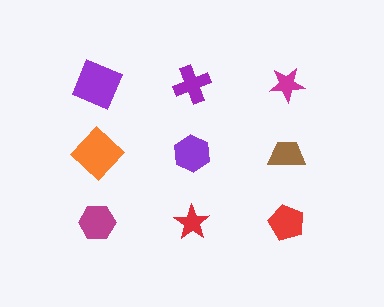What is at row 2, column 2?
A purple hexagon.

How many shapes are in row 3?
3 shapes.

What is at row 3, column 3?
A red pentagon.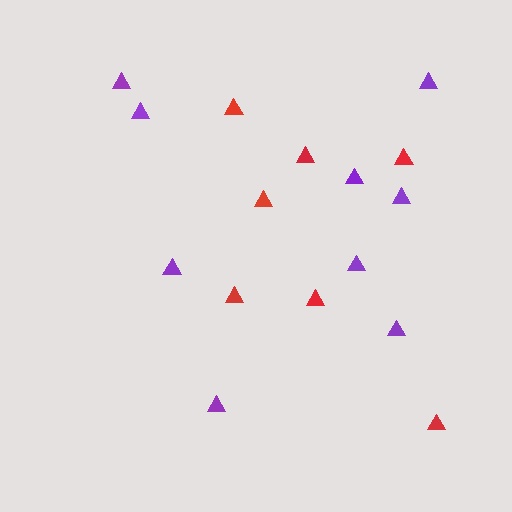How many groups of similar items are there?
There are 2 groups: one group of purple triangles (9) and one group of red triangles (7).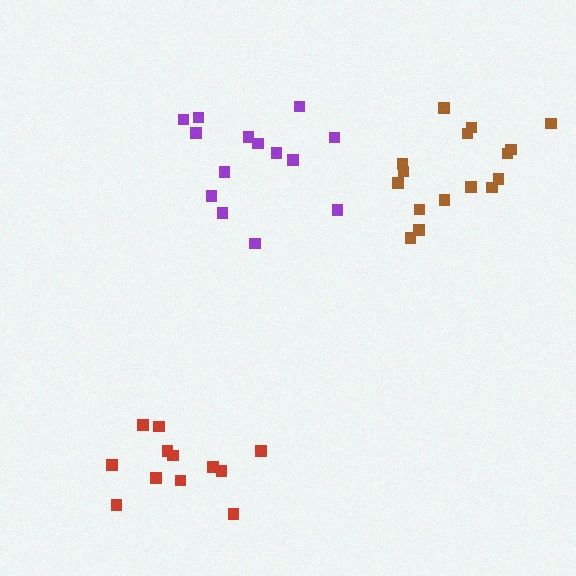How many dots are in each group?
Group 1: 12 dots, Group 2: 16 dots, Group 3: 14 dots (42 total).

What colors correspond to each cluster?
The clusters are colored: red, brown, purple.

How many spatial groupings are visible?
There are 3 spatial groupings.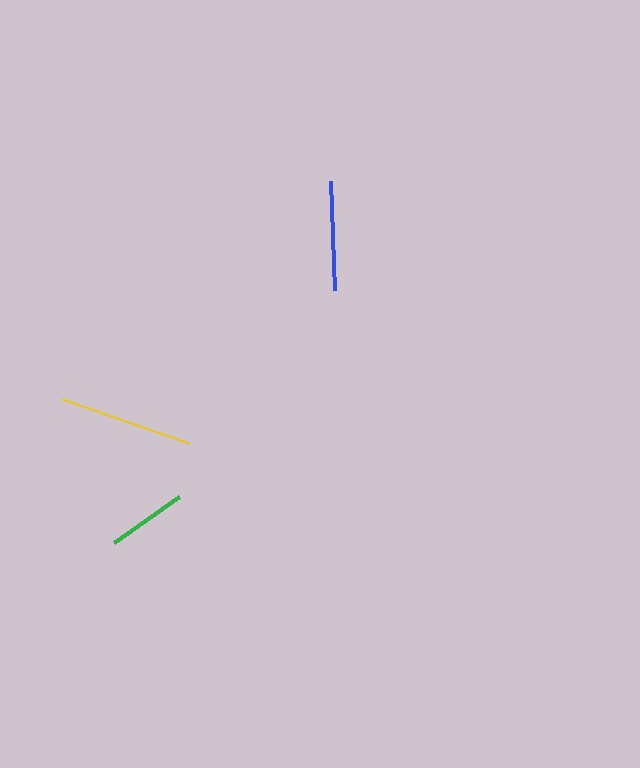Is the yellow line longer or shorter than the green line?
The yellow line is longer than the green line.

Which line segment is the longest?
The yellow line is the longest at approximately 134 pixels.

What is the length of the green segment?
The green segment is approximately 80 pixels long.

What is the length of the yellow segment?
The yellow segment is approximately 134 pixels long.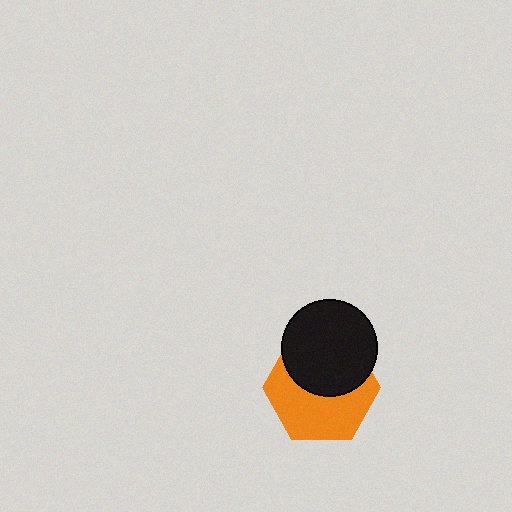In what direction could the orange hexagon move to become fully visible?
The orange hexagon could move down. That would shift it out from behind the black circle entirely.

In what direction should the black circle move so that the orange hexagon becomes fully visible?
The black circle should move up. That is the shortest direction to clear the overlap and leave the orange hexagon fully visible.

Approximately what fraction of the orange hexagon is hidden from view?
Roughly 46% of the orange hexagon is hidden behind the black circle.